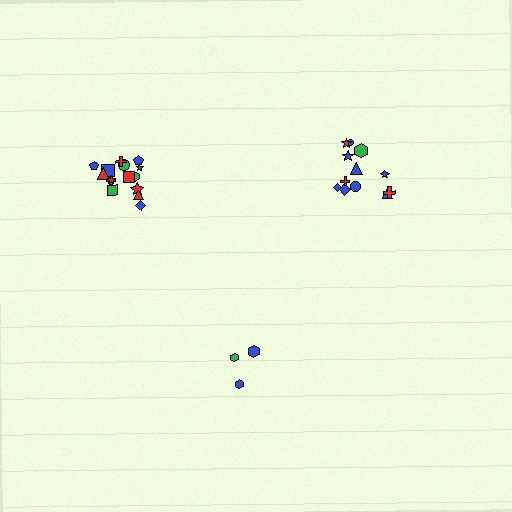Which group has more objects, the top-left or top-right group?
The top-left group.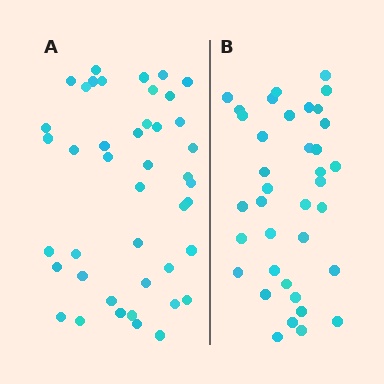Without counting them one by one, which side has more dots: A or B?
Region A (the left region) has more dots.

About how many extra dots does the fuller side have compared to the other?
Region A has about 6 more dots than region B.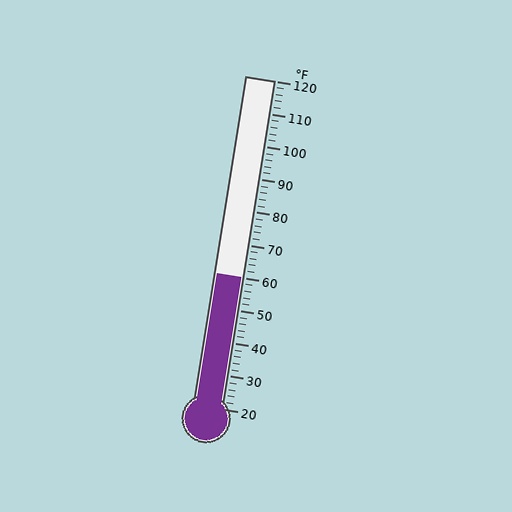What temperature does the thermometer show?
The thermometer shows approximately 60°F.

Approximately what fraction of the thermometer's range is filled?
The thermometer is filled to approximately 40% of its range.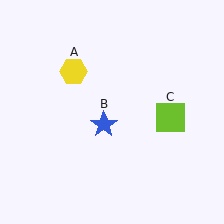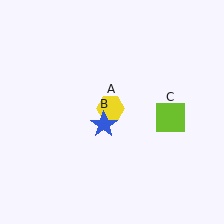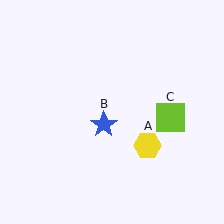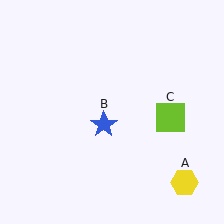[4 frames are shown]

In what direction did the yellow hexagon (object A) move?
The yellow hexagon (object A) moved down and to the right.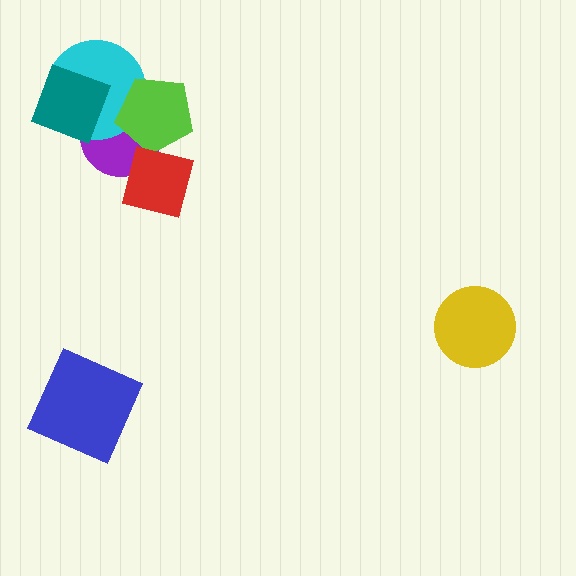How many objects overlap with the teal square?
2 objects overlap with the teal square.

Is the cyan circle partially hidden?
Yes, it is partially covered by another shape.